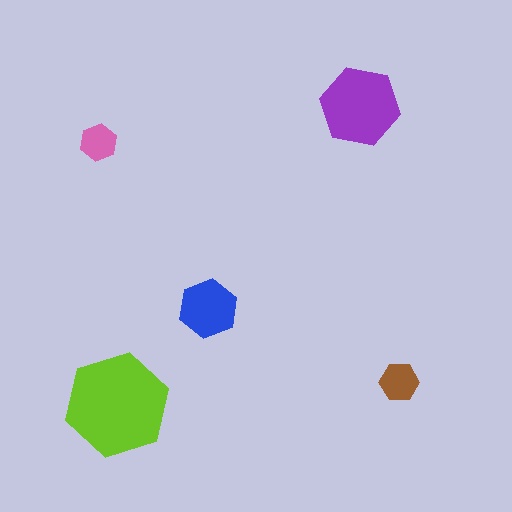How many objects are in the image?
There are 5 objects in the image.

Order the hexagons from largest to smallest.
the lime one, the purple one, the blue one, the brown one, the pink one.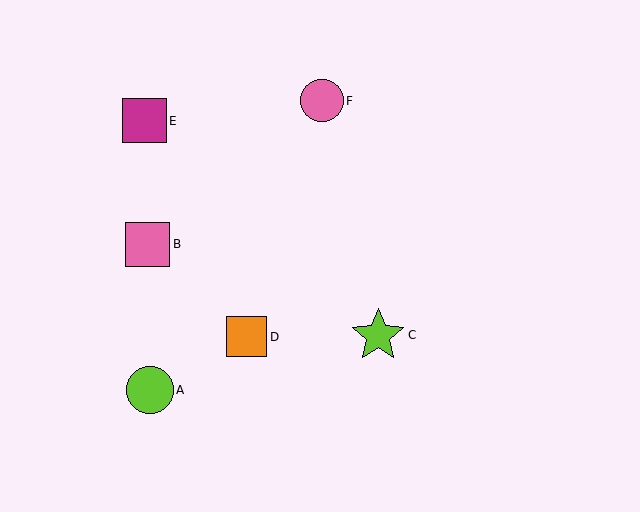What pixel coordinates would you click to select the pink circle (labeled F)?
Click at (322, 101) to select the pink circle F.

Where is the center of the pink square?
The center of the pink square is at (148, 244).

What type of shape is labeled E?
Shape E is a magenta square.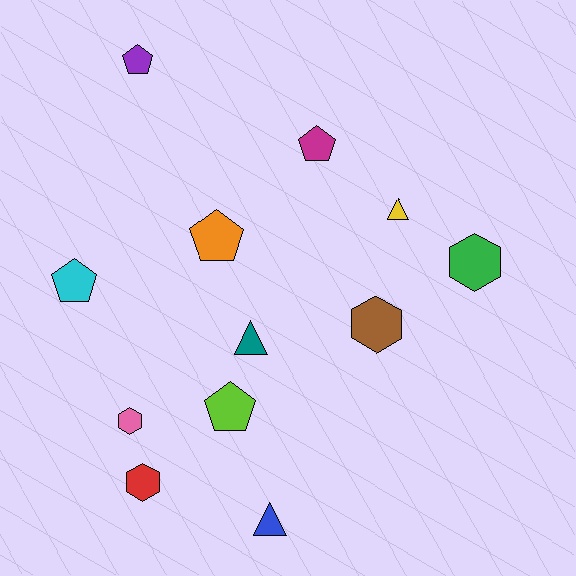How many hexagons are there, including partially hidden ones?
There are 4 hexagons.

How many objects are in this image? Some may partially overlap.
There are 12 objects.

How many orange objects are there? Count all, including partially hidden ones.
There is 1 orange object.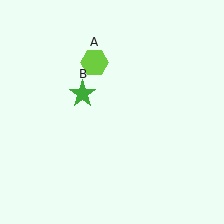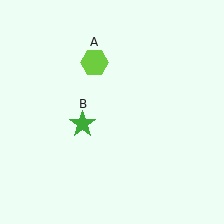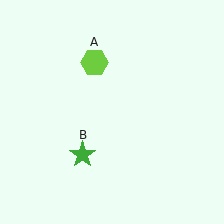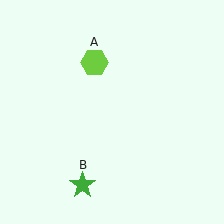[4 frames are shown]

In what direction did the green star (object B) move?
The green star (object B) moved down.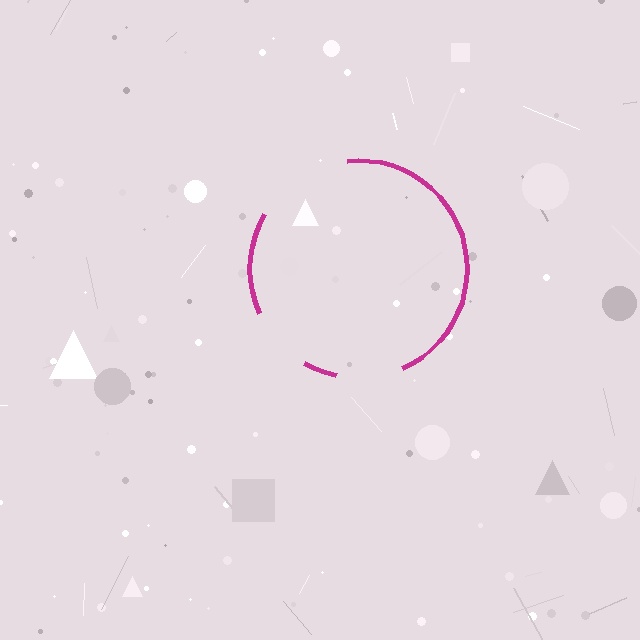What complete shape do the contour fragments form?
The contour fragments form a circle.